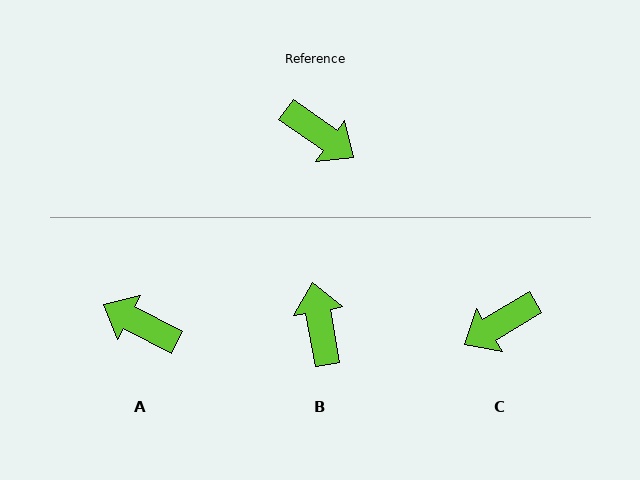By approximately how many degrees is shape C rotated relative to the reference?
Approximately 114 degrees clockwise.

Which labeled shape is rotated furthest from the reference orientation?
A, about 172 degrees away.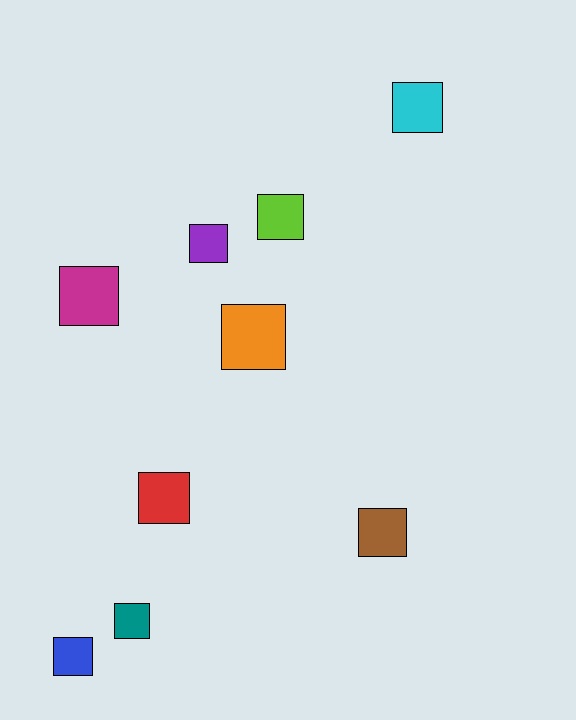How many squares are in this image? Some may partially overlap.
There are 9 squares.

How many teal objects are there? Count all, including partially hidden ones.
There is 1 teal object.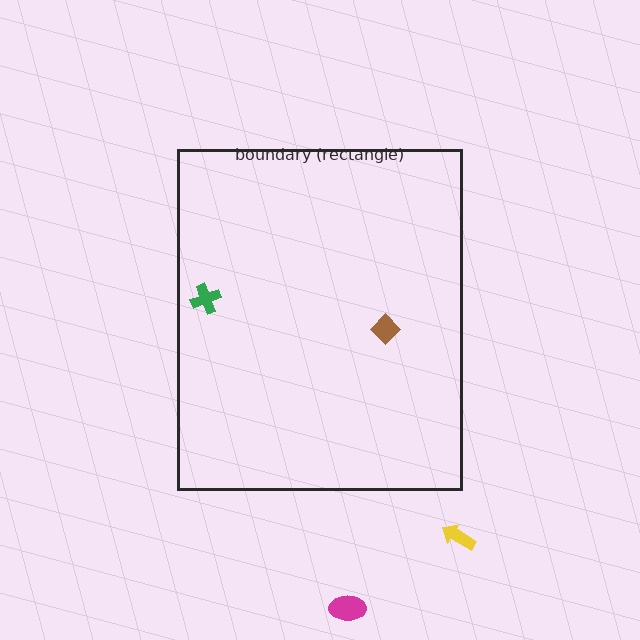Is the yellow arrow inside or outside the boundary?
Outside.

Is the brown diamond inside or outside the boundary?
Inside.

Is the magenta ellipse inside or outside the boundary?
Outside.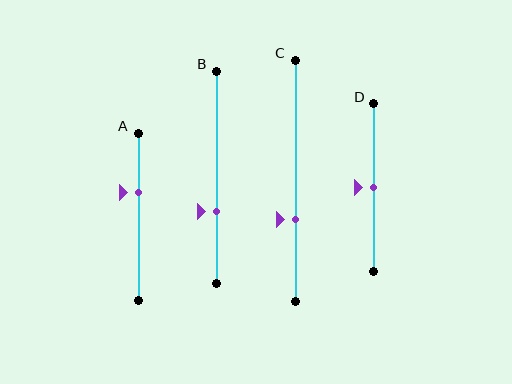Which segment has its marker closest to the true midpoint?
Segment D has its marker closest to the true midpoint.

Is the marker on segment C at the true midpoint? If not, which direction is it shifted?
No, the marker on segment C is shifted downward by about 16% of the segment length.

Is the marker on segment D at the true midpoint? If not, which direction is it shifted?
Yes, the marker on segment D is at the true midpoint.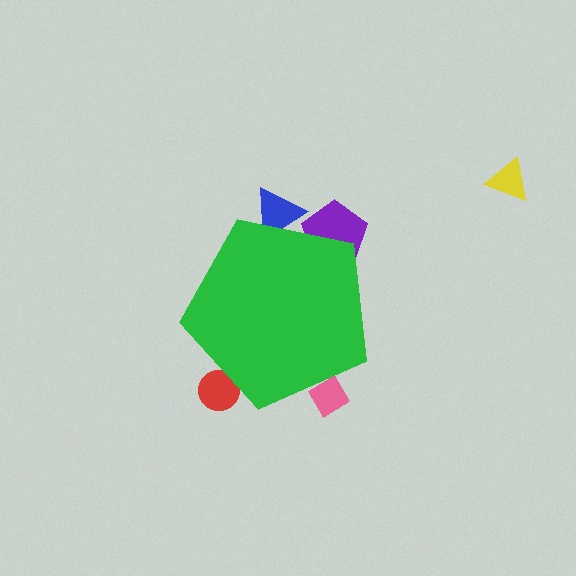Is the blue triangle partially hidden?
Yes, the blue triangle is partially hidden behind the green pentagon.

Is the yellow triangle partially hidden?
No, the yellow triangle is fully visible.